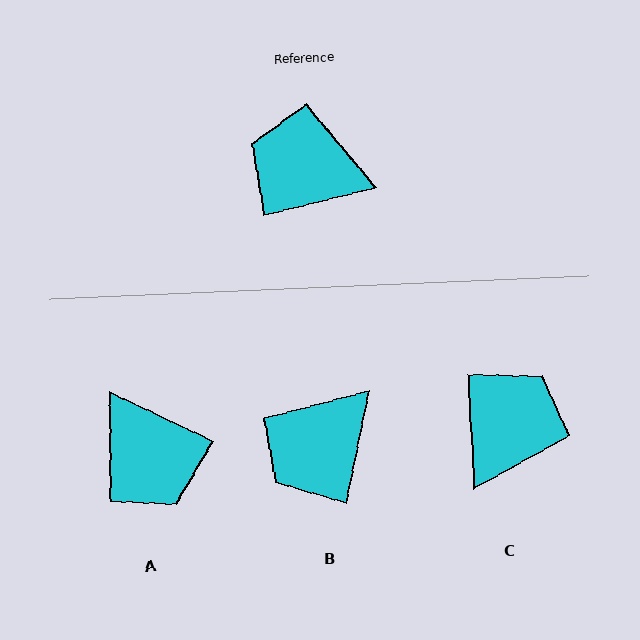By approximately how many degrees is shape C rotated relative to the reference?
Approximately 101 degrees clockwise.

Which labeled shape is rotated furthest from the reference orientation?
A, about 140 degrees away.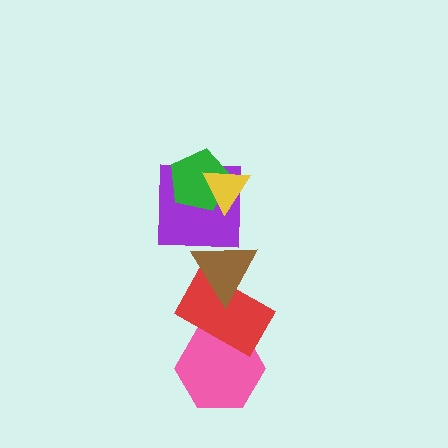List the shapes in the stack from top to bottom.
From top to bottom: the yellow triangle, the green pentagon, the purple square, the brown triangle, the red rectangle, the pink hexagon.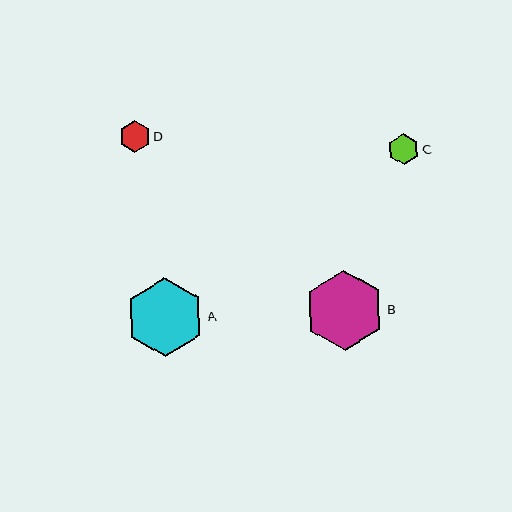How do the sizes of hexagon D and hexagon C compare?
Hexagon D and hexagon C are approximately the same size.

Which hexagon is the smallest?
Hexagon C is the smallest with a size of approximately 31 pixels.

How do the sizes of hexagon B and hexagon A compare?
Hexagon B and hexagon A are approximately the same size.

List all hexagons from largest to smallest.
From largest to smallest: B, A, D, C.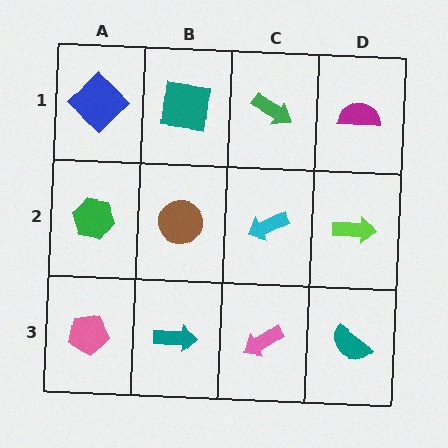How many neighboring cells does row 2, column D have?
3.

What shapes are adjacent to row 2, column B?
A teal square (row 1, column B), a teal arrow (row 3, column B), a green hexagon (row 2, column A), a cyan arrow (row 2, column C).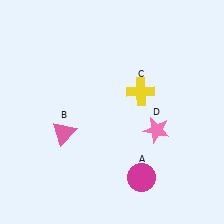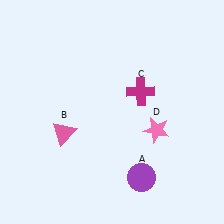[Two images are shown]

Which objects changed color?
A changed from magenta to purple. C changed from yellow to magenta.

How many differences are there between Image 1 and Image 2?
There are 2 differences between the two images.